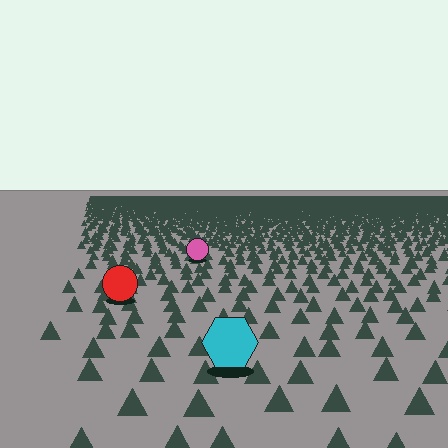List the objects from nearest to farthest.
From nearest to farthest: the cyan hexagon, the red circle, the pink circle.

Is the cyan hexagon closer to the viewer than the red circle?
Yes. The cyan hexagon is closer — you can tell from the texture gradient: the ground texture is coarser near it.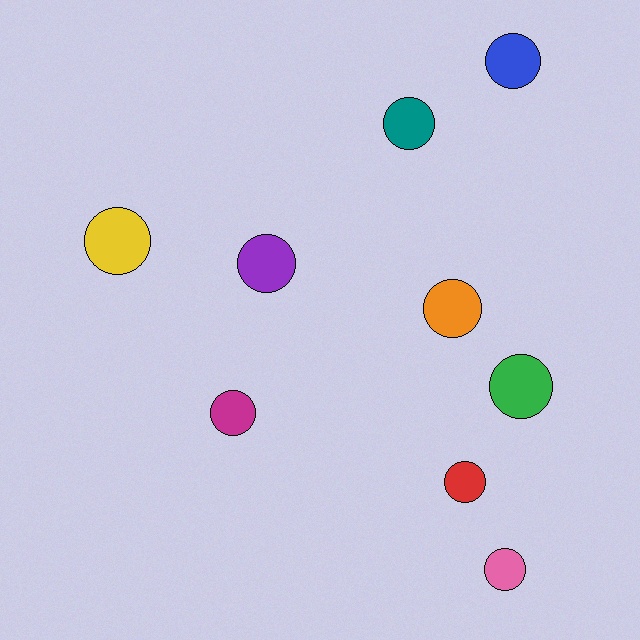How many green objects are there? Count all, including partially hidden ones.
There is 1 green object.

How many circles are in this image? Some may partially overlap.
There are 9 circles.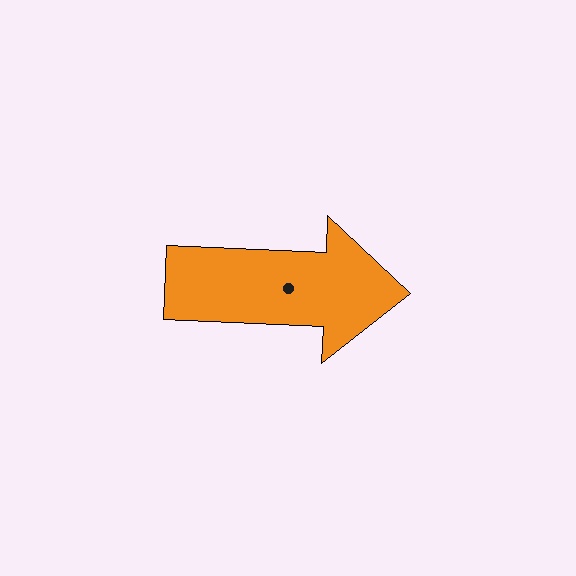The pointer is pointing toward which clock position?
Roughly 3 o'clock.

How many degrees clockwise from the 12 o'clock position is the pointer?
Approximately 92 degrees.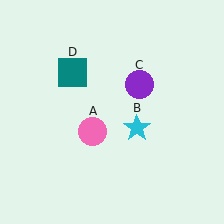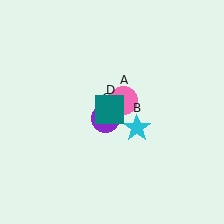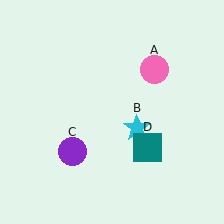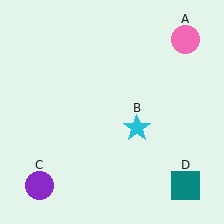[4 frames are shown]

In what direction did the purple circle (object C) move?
The purple circle (object C) moved down and to the left.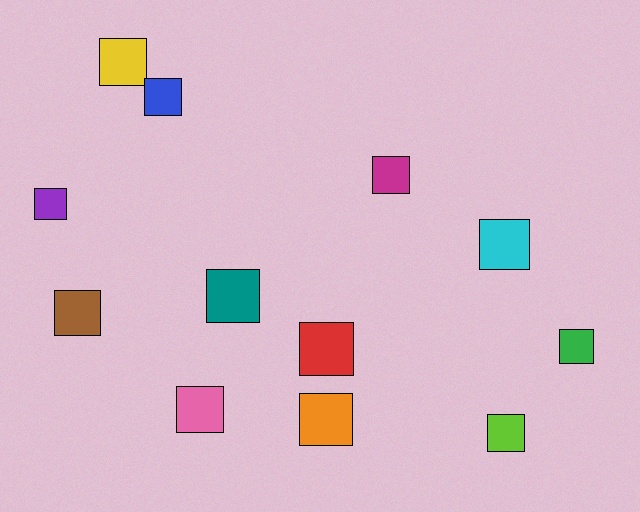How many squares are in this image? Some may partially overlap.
There are 12 squares.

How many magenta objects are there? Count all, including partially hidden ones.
There is 1 magenta object.